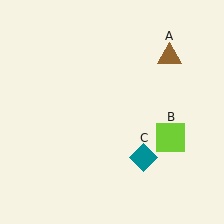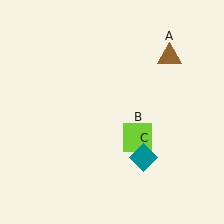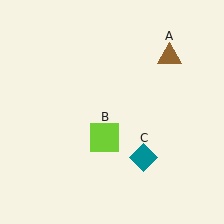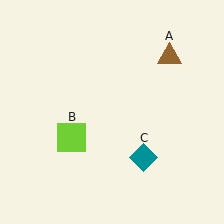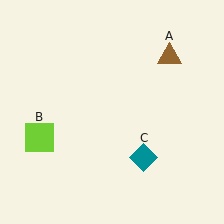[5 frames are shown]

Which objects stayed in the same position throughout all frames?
Brown triangle (object A) and teal diamond (object C) remained stationary.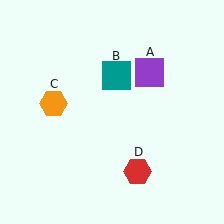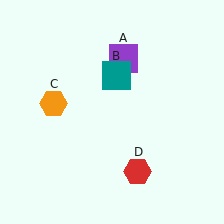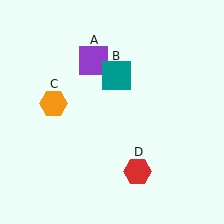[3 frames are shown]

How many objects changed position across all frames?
1 object changed position: purple square (object A).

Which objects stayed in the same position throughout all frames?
Teal square (object B) and orange hexagon (object C) and red hexagon (object D) remained stationary.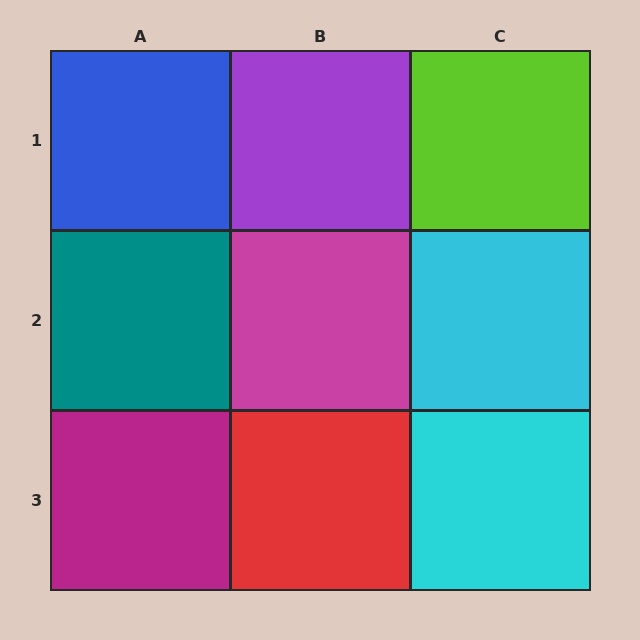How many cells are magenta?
2 cells are magenta.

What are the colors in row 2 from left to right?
Teal, magenta, cyan.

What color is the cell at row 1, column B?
Purple.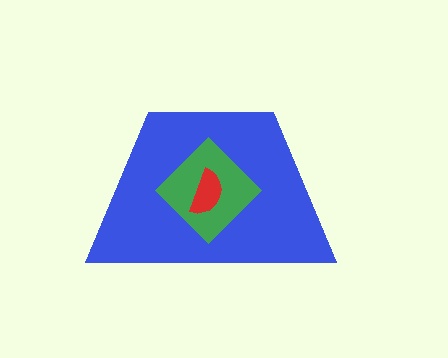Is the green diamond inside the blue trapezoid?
Yes.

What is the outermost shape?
The blue trapezoid.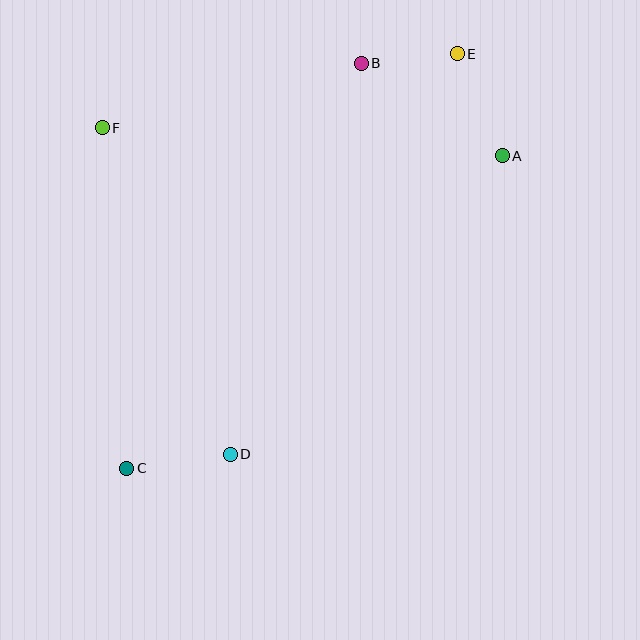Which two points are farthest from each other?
Points C and E are farthest from each other.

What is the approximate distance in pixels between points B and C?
The distance between B and C is approximately 468 pixels.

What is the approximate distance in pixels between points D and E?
The distance between D and E is approximately 460 pixels.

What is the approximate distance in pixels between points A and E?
The distance between A and E is approximately 111 pixels.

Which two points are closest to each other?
Points B and E are closest to each other.